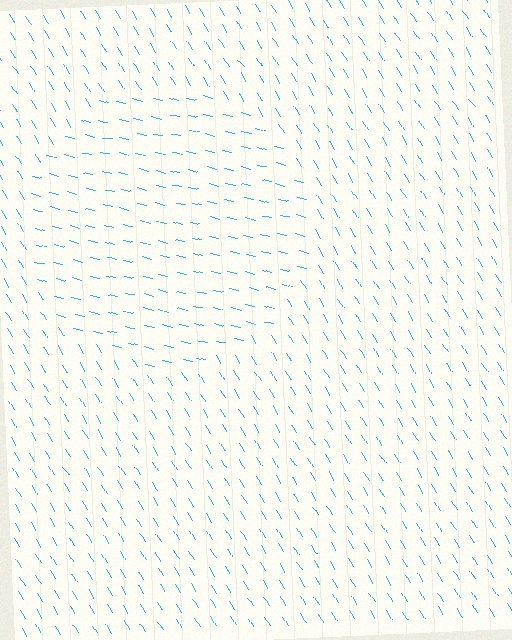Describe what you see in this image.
The image is filled with small cyan line segments. A circle region in the image has lines oriented differently from the surrounding lines, creating a visible texture boundary.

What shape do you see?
I see a circle.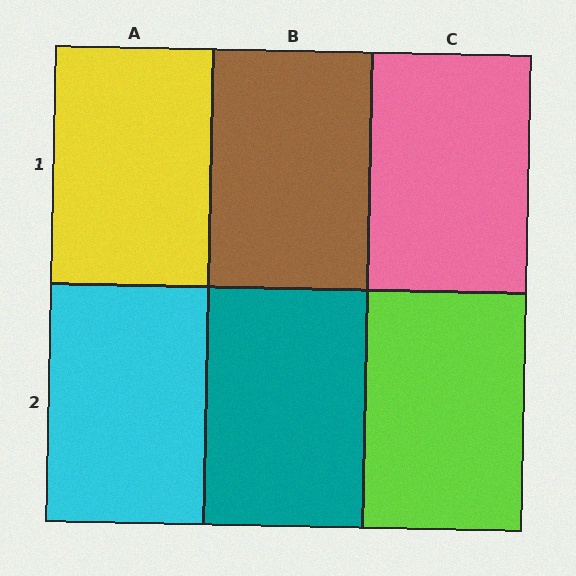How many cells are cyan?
1 cell is cyan.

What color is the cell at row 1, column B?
Brown.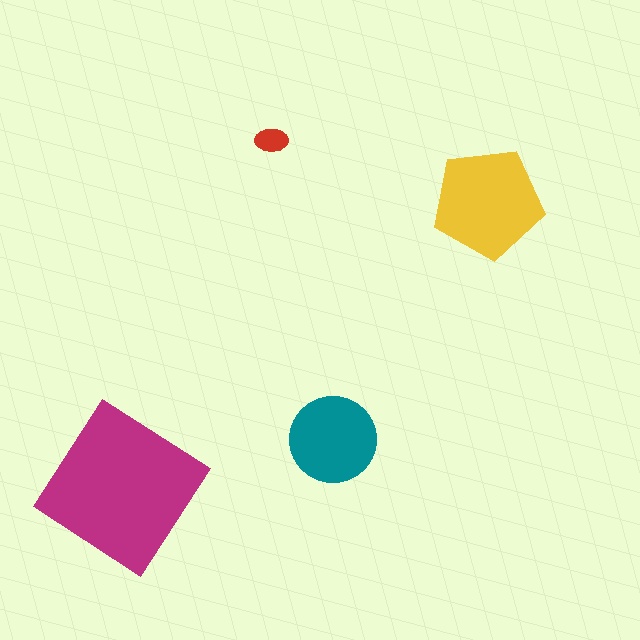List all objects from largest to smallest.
The magenta diamond, the yellow pentagon, the teal circle, the red ellipse.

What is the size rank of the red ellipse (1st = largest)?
4th.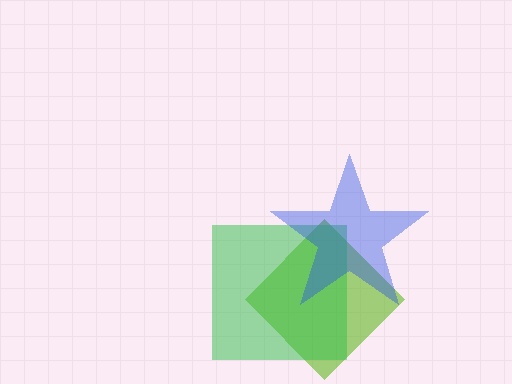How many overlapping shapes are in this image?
There are 3 overlapping shapes in the image.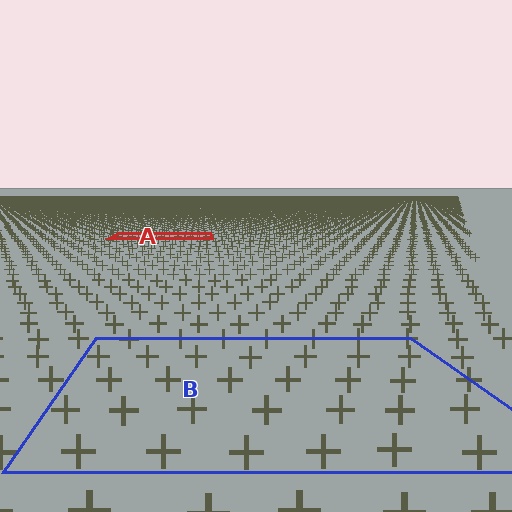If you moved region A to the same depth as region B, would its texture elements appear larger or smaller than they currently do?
They would appear larger. At a closer depth, the same texture elements are projected at a bigger on-screen size.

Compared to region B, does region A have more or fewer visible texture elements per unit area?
Region A has more texture elements per unit area — they are packed more densely because it is farther away.